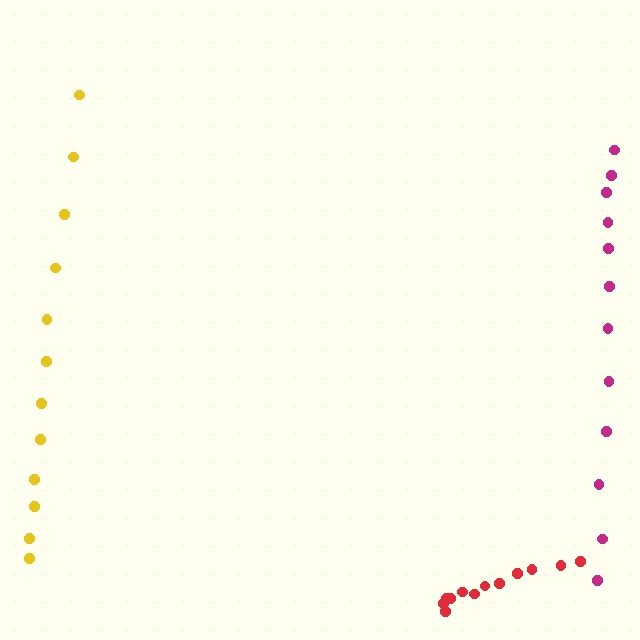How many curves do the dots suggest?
There are 3 distinct paths.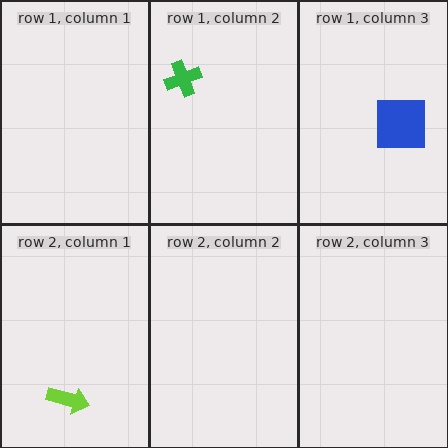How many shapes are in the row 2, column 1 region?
1.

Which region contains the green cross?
The row 1, column 2 region.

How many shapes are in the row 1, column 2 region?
1.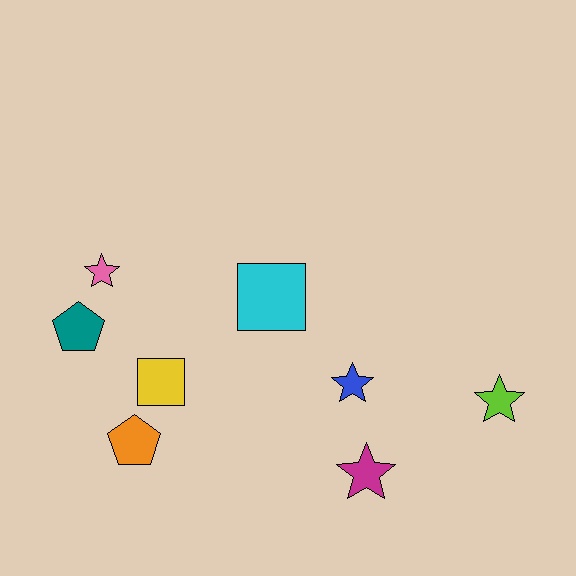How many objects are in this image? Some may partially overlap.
There are 8 objects.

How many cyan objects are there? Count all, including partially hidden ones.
There is 1 cyan object.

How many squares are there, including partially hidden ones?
There are 2 squares.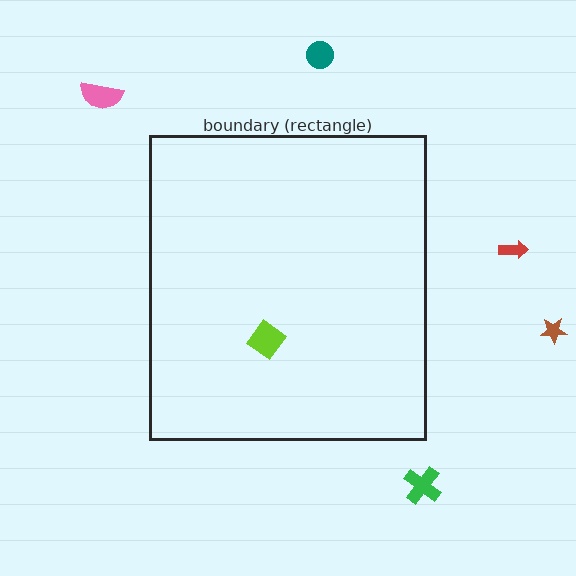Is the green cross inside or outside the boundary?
Outside.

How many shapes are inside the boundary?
1 inside, 5 outside.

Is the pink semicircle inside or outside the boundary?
Outside.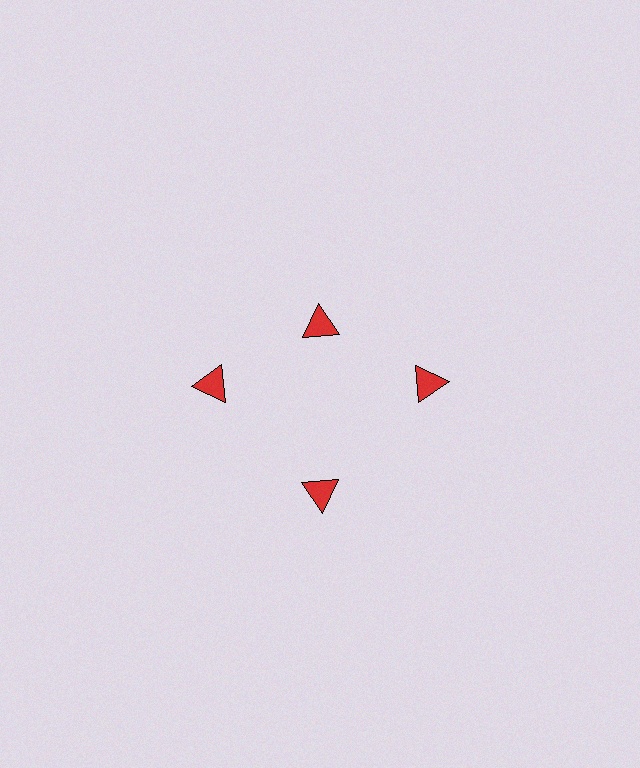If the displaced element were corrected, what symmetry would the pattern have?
It would have 4-fold rotational symmetry — the pattern would map onto itself every 90 degrees.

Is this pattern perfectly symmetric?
No. The 4 red triangles are arranged in a ring, but one element near the 12 o'clock position is pulled inward toward the center, breaking the 4-fold rotational symmetry.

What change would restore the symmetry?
The symmetry would be restored by moving it outward, back onto the ring so that all 4 triangles sit at equal angles and equal distance from the center.